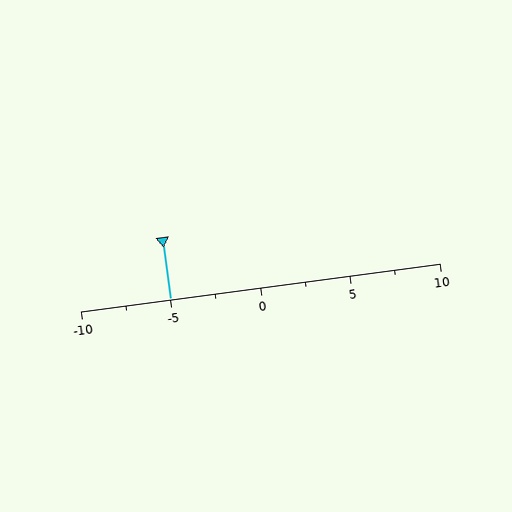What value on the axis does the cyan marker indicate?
The marker indicates approximately -5.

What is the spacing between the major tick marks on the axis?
The major ticks are spaced 5 apart.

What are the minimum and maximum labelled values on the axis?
The axis runs from -10 to 10.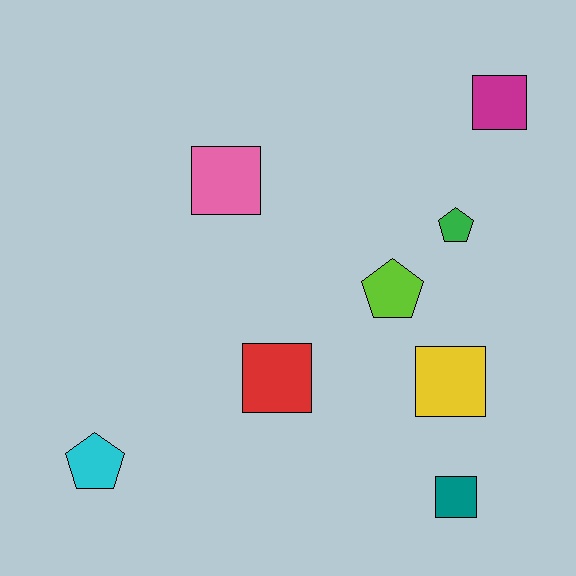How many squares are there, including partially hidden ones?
There are 5 squares.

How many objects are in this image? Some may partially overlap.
There are 8 objects.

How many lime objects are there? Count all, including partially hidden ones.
There is 1 lime object.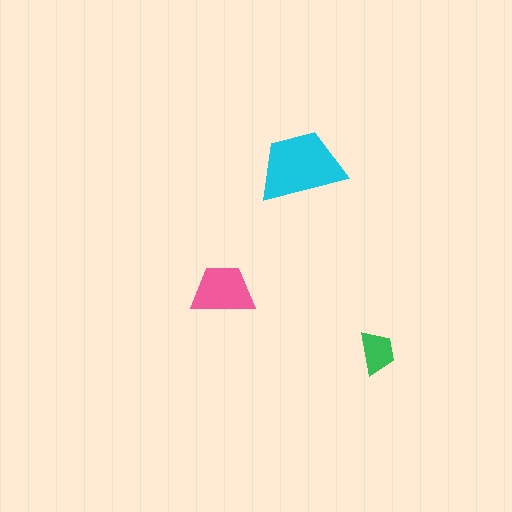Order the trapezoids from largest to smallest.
the cyan one, the pink one, the green one.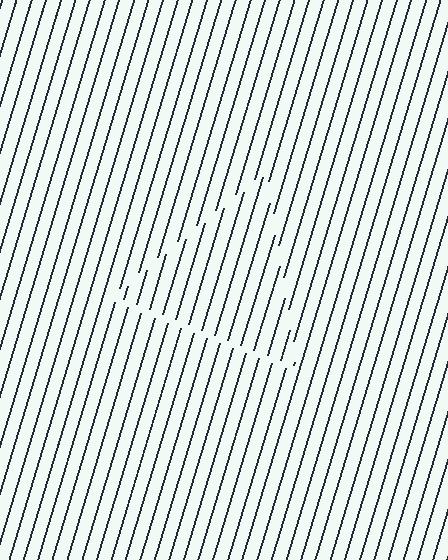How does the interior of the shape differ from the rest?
The interior of the shape contains the same grating, shifted by half a period — the contour is defined by the phase discontinuity where line-ends from the inner and outer gratings abut.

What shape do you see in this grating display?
An illusory triangle. The interior of the shape contains the same grating, shifted by half a period — the contour is defined by the phase discontinuity where line-ends from the inner and outer gratings abut.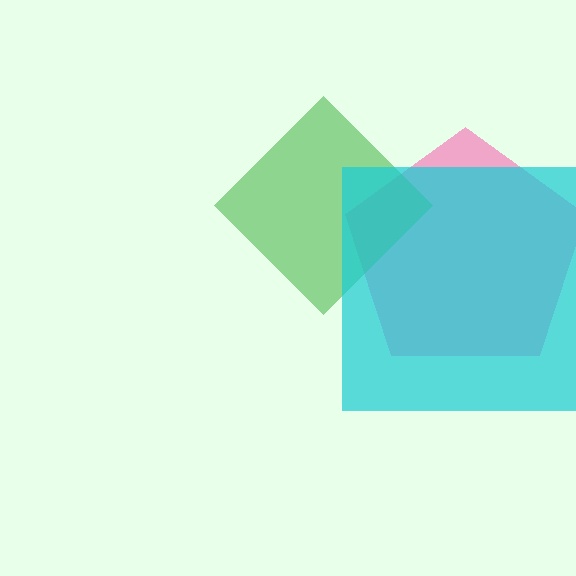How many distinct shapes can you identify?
There are 3 distinct shapes: a pink pentagon, a green diamond, a cyan square.